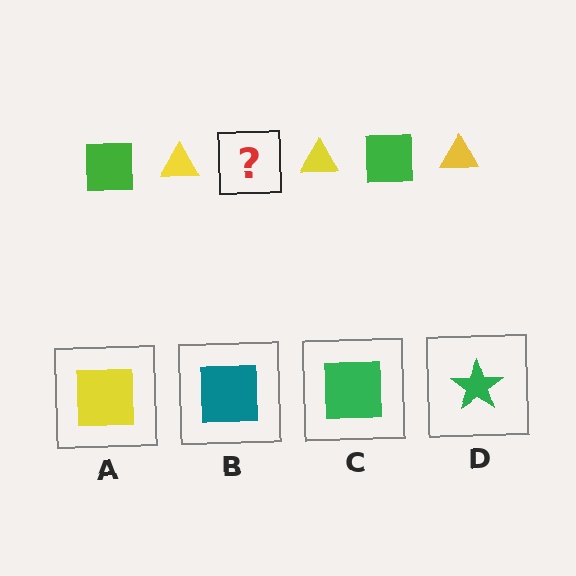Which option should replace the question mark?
Option C.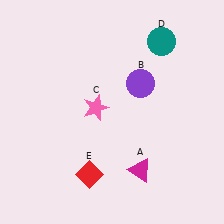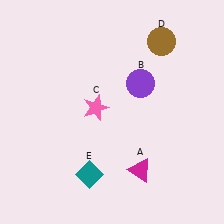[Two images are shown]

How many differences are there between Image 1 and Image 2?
There are 2 differences between the two images.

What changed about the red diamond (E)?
In Image 1, E is red. In Image 2, it changed to teal.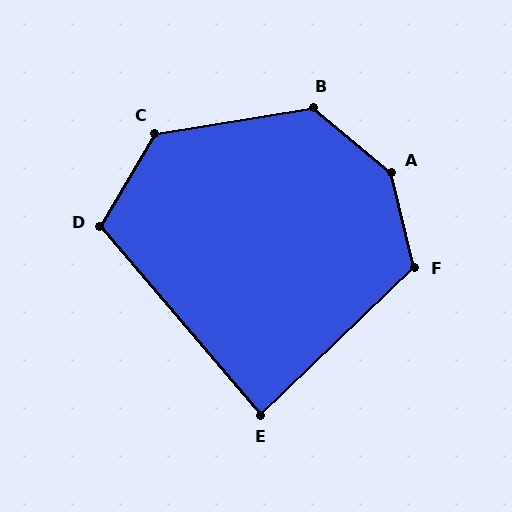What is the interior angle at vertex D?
Approximately 109 degrees (obtuse).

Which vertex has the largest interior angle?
A, at approximately 143 degrees.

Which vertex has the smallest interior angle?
E, at approximately 87 degrees.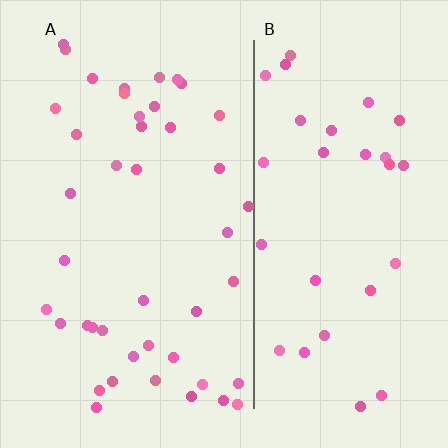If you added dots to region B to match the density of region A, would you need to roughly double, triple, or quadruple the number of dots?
Approximately double.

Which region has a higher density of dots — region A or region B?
A (the left).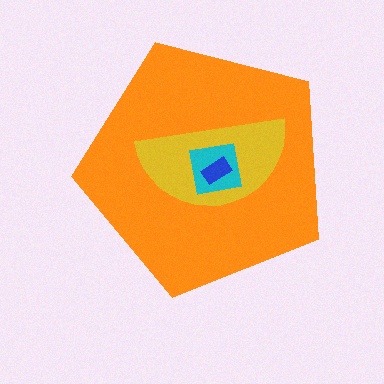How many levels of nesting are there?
4.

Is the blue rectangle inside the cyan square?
Yes.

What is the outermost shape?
The orange pentagon.